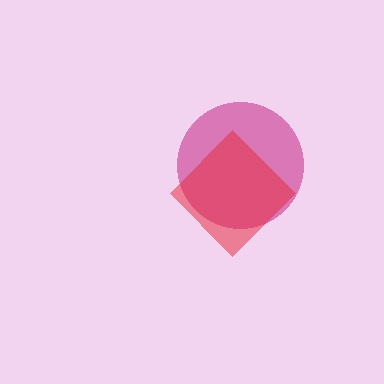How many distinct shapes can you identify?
There are 2 distinct shapes: a magenta circle, a red diamond.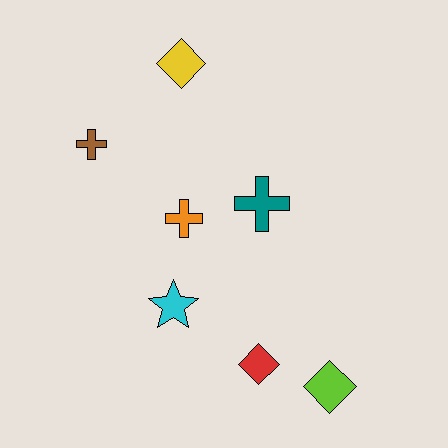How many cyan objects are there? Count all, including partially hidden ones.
There is 1 cyan object.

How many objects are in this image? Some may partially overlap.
There are 7 objects.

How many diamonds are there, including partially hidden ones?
There are 3 diamonds.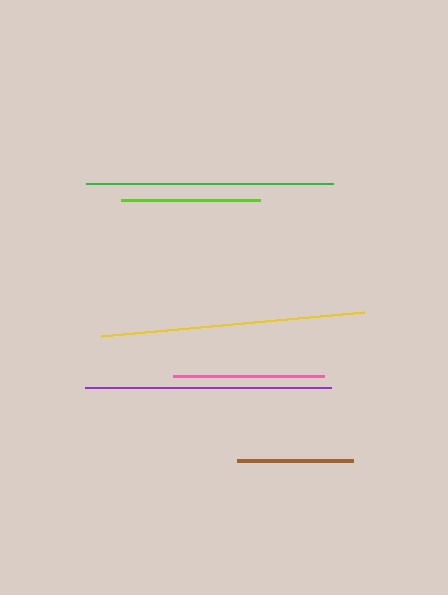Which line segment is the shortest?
The brown line is the shortest at approximately 116 pixels.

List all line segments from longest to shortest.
From longest to shortest: yellow, purple, green, pink, lime, brown.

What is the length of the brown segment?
The brown segment is approximately 116 pixels long.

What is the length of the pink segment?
The pink segment is approximately 151 pixels long.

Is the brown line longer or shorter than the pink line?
The pink line is longer than the brown line.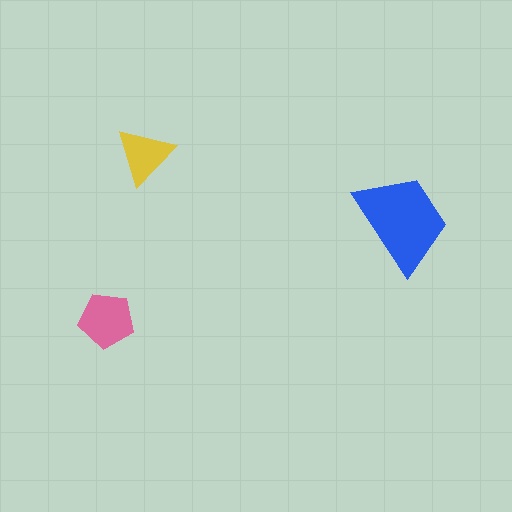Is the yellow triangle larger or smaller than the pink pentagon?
Smaller.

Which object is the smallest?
The yellow triangle.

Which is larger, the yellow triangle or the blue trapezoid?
The blue trapezoid.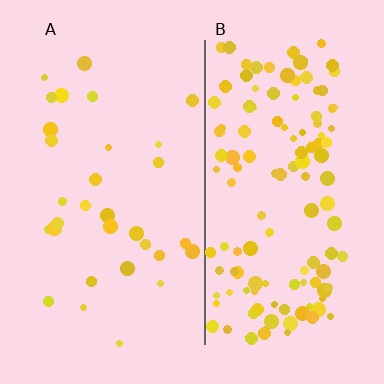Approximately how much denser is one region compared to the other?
Approximately 4.2× — region B over region A.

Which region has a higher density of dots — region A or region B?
B (the right).